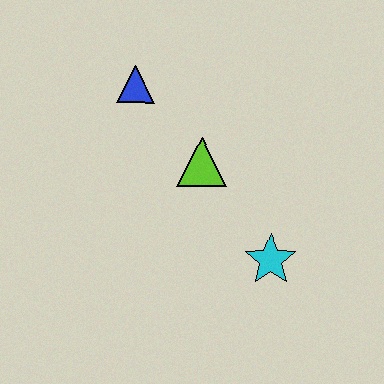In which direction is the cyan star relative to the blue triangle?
The cyan star is below the blue triangle.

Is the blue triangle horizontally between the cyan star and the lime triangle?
No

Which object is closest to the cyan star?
The lime triangle is closest to the cyan star.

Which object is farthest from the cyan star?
The blue triangle is farthest from the cyan star.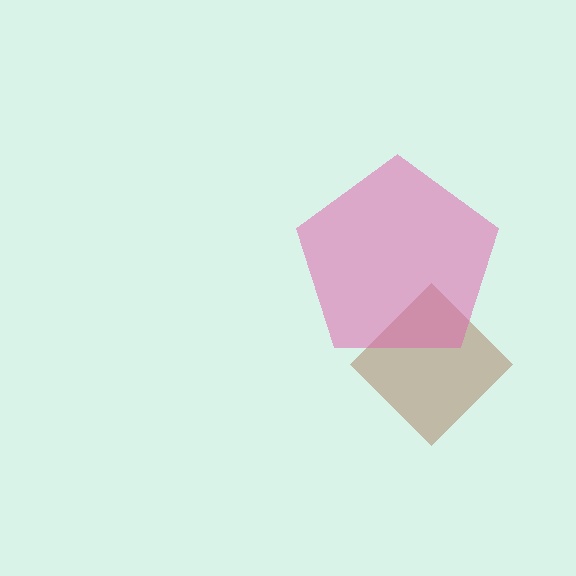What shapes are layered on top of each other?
The layered shapes are: a brown diamond, a pink pentagon.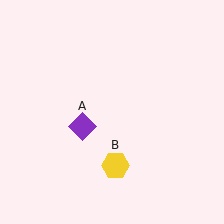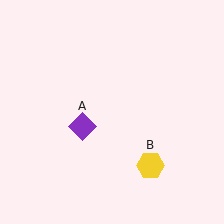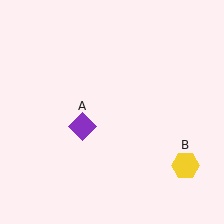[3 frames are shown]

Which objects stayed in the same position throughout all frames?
Purple diamond (object A) remained stationary.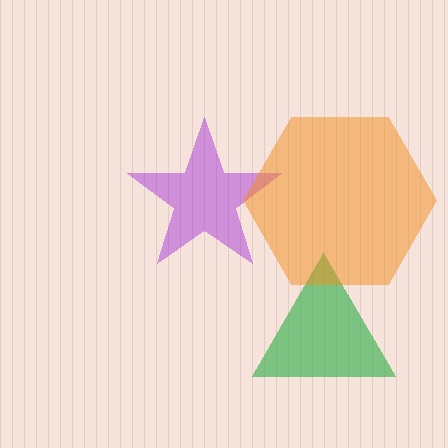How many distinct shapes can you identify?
There are 3 distinct shapes: a green triangle, a purple star, an orange hexagon.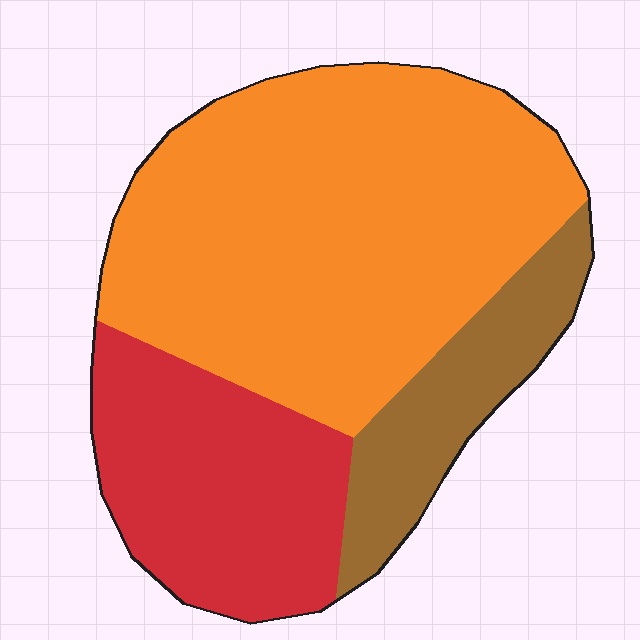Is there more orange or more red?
Orange.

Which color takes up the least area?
Brown, at roughly 15%.